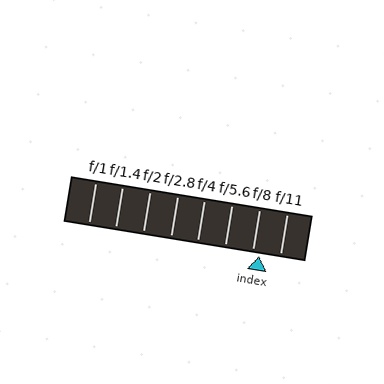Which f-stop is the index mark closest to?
The index mark is closest to f/8.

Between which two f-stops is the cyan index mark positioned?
The index mark is between f/8 and f/11.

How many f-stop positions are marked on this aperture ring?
There are 8 f-stop positions marked.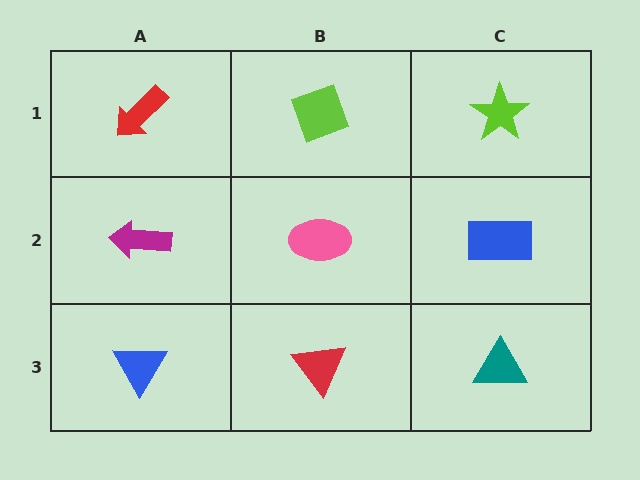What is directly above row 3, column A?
A magenta arrow.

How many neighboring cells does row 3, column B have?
3.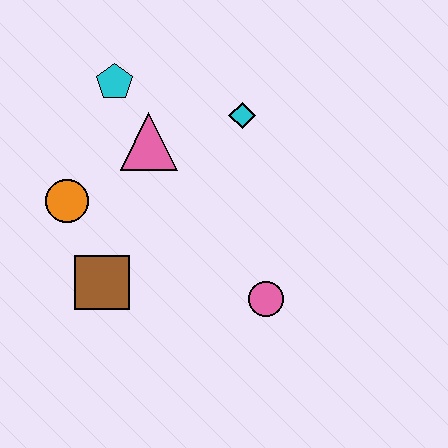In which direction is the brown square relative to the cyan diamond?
The brown square is below the cyan diamond.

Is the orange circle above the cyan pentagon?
No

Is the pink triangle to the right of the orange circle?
Yes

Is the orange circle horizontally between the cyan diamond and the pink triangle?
No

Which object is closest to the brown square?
The orange circle is closest to the brown square.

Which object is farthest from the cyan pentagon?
The pink circle is farthest from the cyan pentagon.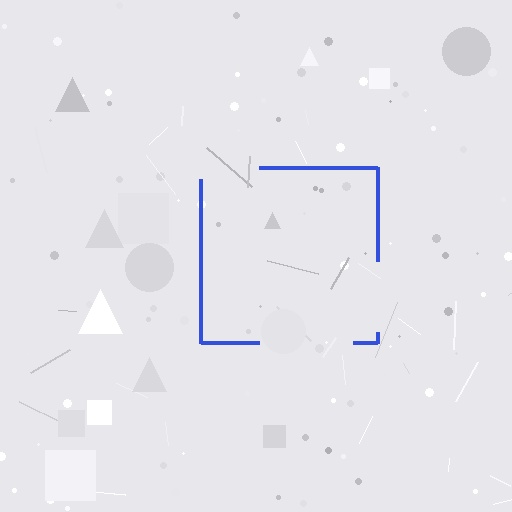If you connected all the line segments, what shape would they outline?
They would outline a square.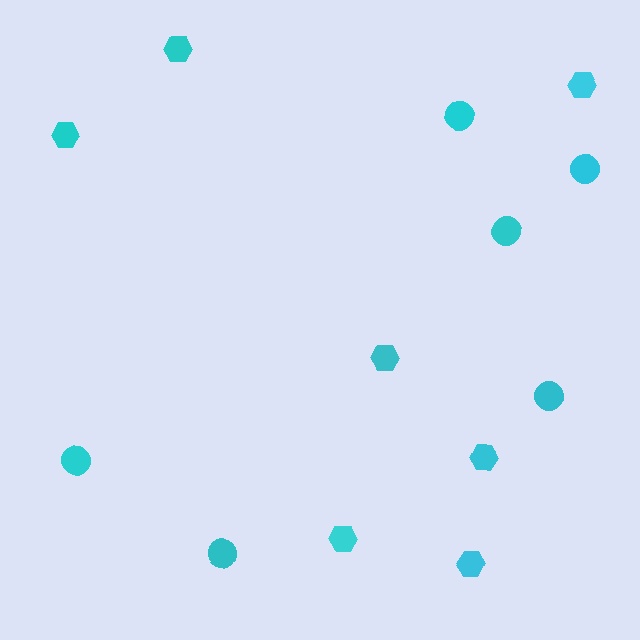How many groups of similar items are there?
There are 2 groups: one group of circles (6) and one group of hexagons (7).